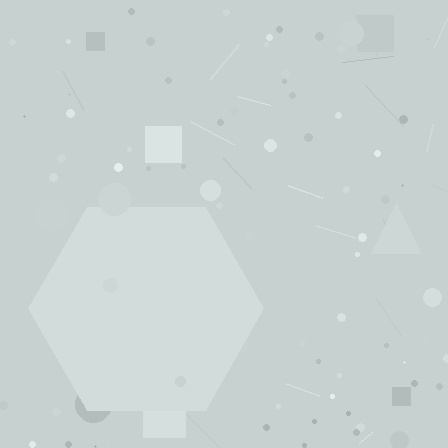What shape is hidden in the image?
A hexagon is hidden in the image.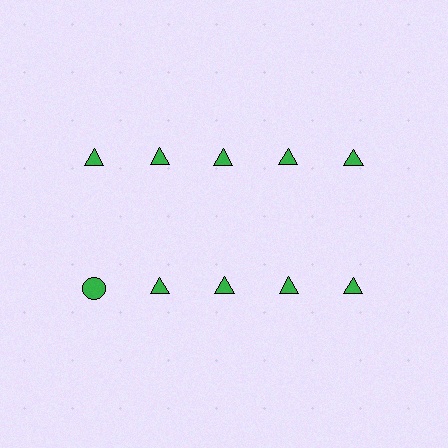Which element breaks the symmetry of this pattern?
The green circle in the second row, leftmost column breaks the symmetry. All other shapes are green triangles.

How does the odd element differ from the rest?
It has a different shape: circle instead of triangle.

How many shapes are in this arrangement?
There are 10 shapes arranged in a grid pattern.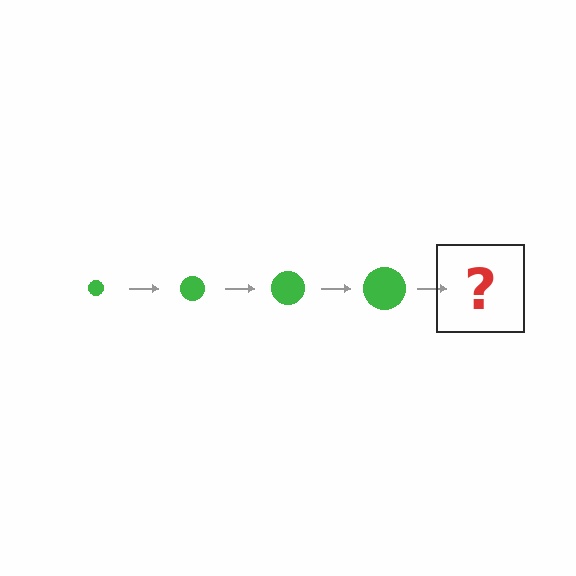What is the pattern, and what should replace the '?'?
The pattern is that the circle gets progressively larger each step. The '?' should be a green circle, larger than the previous one.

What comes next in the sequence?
The next element should be a green circle, larger than the previous one.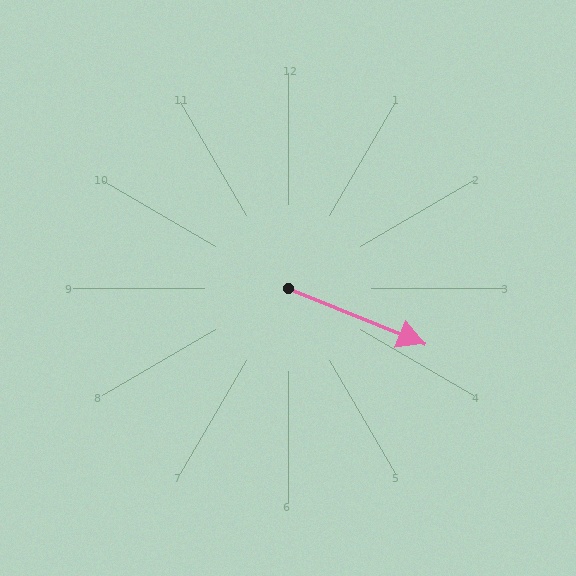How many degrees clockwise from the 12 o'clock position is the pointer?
Approximately 112 degrees.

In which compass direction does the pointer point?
East.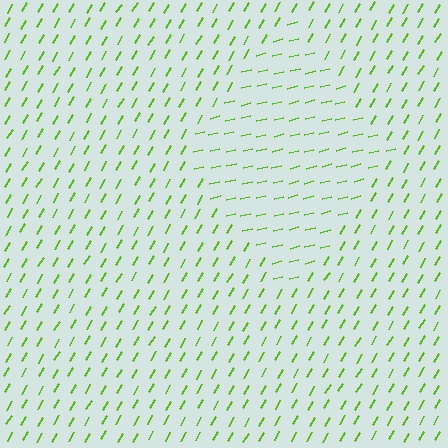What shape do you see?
I see a diamond.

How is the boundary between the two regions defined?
The boundary is defined purely by a change in line orientation (approximately 45 degrees difference). All lines are the same color and thickness.